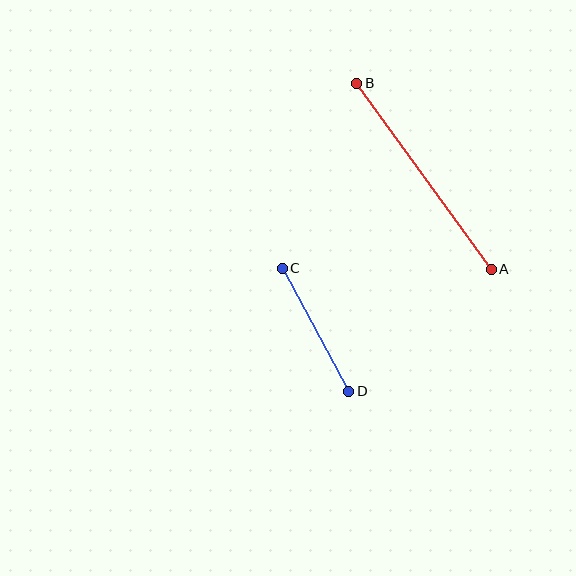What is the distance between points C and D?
The distance is approximately 140 pixels.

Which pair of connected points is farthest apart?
Points A and B are farthest apart.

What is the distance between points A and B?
The distance is approximately 229 pixels.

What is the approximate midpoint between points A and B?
The midpoint is at approximately (424, 176) pixels.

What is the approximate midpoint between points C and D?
The midpoint is at approximately (315, 330) pixels.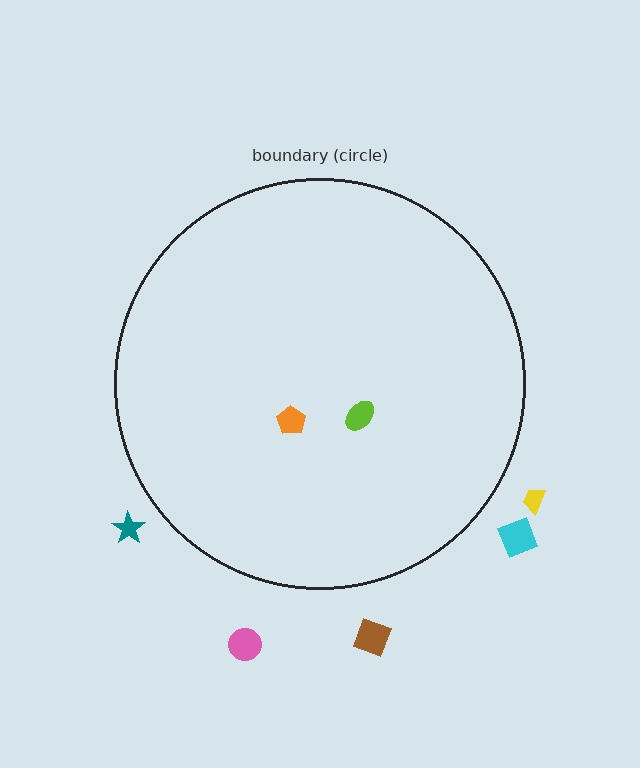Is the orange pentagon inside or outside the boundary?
Inside.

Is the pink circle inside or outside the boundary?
Outside.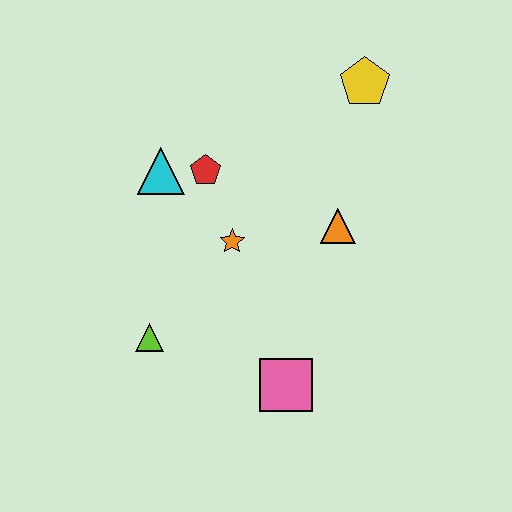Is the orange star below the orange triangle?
Yes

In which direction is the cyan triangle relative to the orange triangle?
The cyan triangle is to the left of the orange triangle.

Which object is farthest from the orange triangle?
The lime triangle is farthest from the orange triangle.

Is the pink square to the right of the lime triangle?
Yes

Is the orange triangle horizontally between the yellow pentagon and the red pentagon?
Yes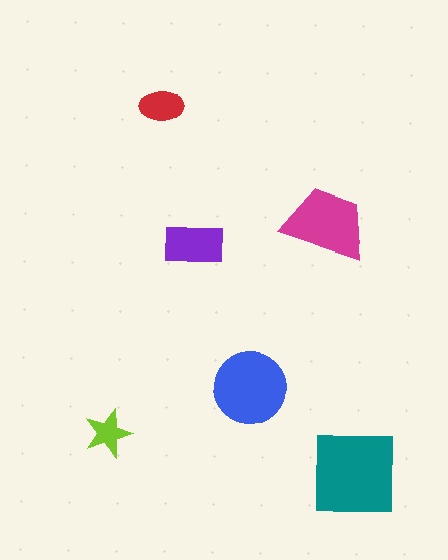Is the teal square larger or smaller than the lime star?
Larger.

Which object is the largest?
The teal square.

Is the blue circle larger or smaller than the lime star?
Larger.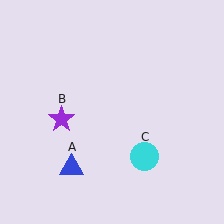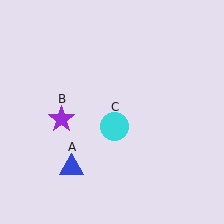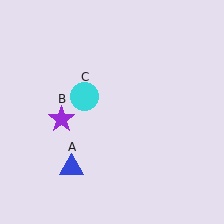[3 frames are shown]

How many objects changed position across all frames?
1 object changed position: cyan circle (object C).